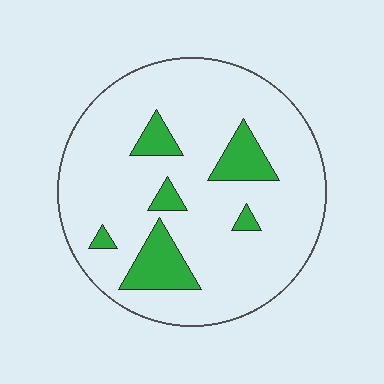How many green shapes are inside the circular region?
6.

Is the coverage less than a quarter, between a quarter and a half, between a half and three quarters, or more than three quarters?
Less than a quarter.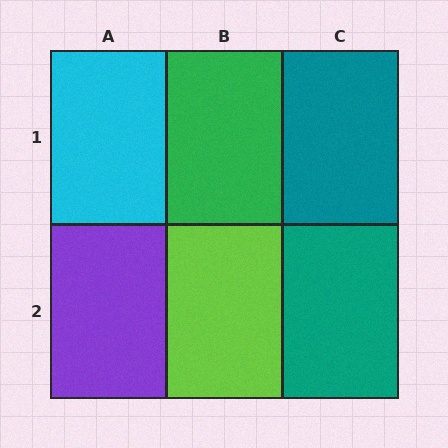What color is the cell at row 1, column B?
Green.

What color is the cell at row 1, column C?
Teal.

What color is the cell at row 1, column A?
Cyan.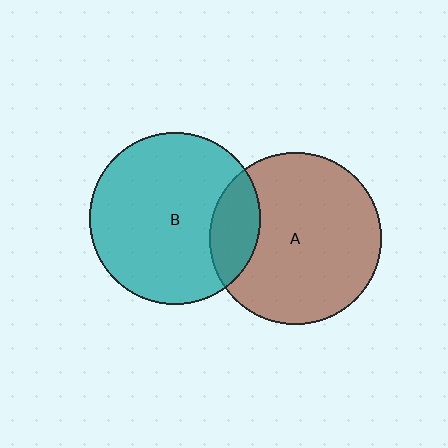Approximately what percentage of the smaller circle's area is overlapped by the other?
Approximately 20%.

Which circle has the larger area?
Circle A (brown).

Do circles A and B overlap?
Yes.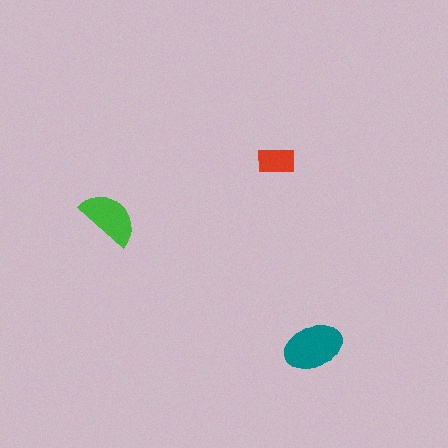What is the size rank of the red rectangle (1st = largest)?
3rd.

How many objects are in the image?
There are 3 objects in the image.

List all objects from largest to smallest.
The teal ellipse, the green semicircle, the red rectangle.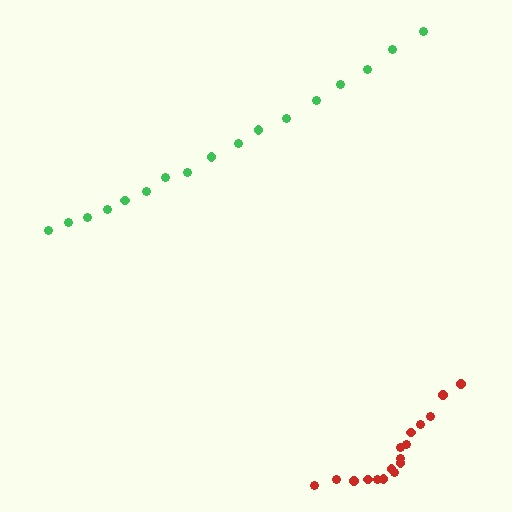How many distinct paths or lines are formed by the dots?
There are 2 distinct paths.